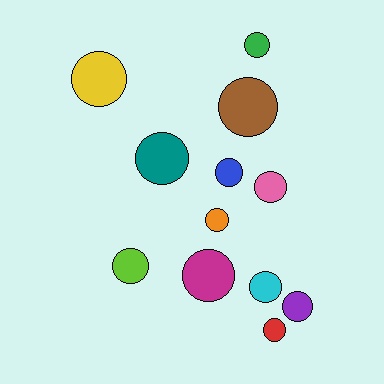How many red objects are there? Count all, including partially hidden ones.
There is 1 red object.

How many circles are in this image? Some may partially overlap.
There are 12 circles.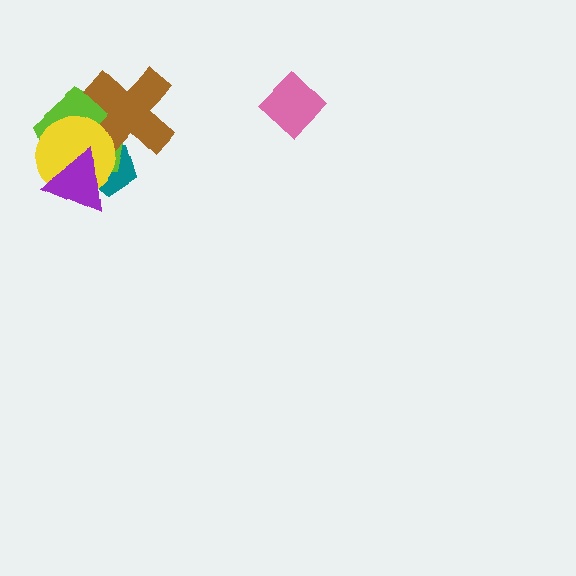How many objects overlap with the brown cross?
3 objects overlap with the brown cross.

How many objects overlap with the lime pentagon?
4 objects overlap with the lime pentagon.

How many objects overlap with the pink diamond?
0 objects overlap with the pink diamond.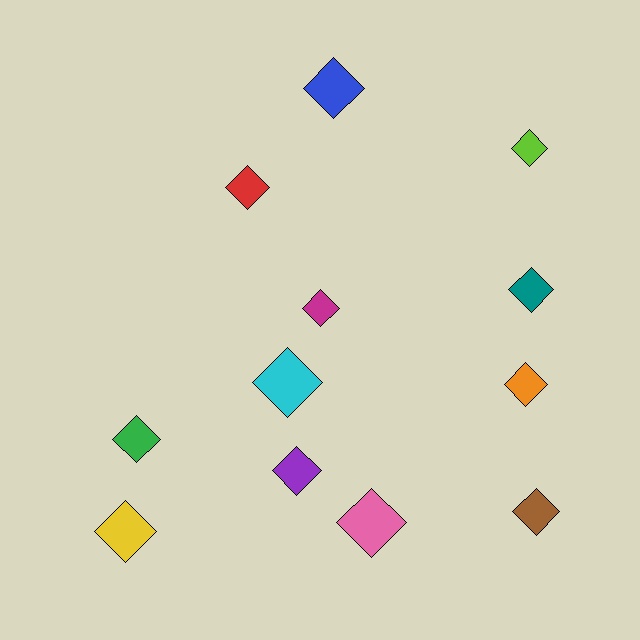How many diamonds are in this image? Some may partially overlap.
There are 12 diamonds.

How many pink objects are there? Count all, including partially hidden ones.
There is 1 pink object.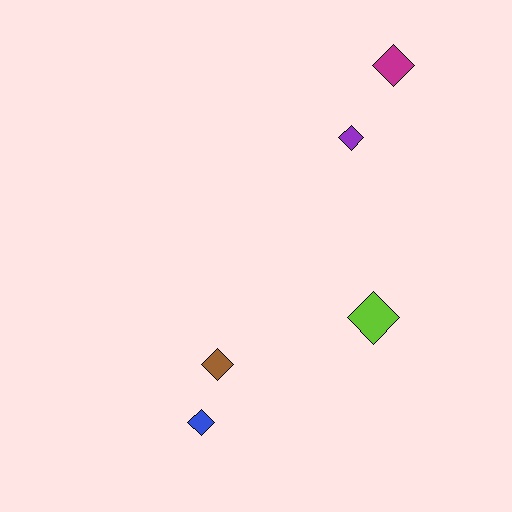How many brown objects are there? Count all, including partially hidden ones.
There is 1 brown object.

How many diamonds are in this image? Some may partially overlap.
There are 5 diamonds.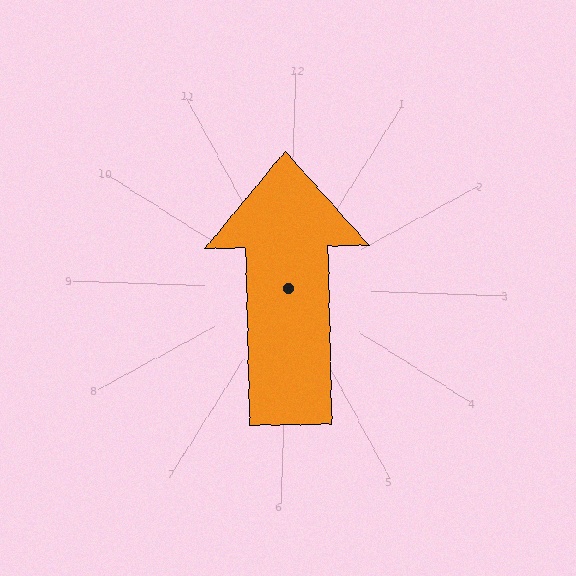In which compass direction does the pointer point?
North.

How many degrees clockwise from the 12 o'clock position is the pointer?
Approximately 357 degrees.